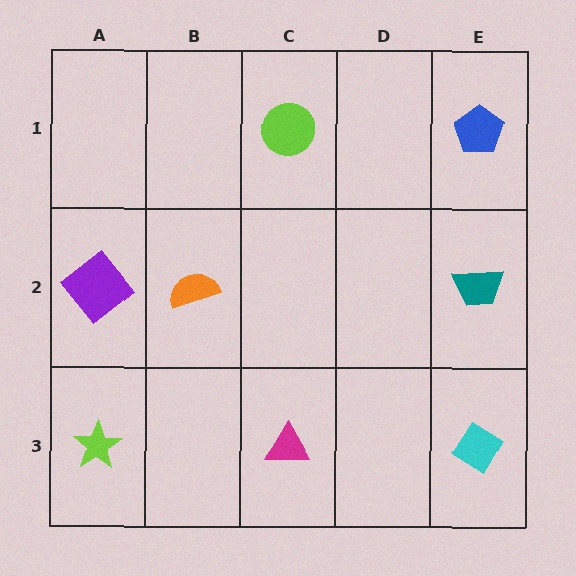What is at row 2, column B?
An orange semicircle.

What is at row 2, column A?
A purple diamond.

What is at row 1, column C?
A lime circle.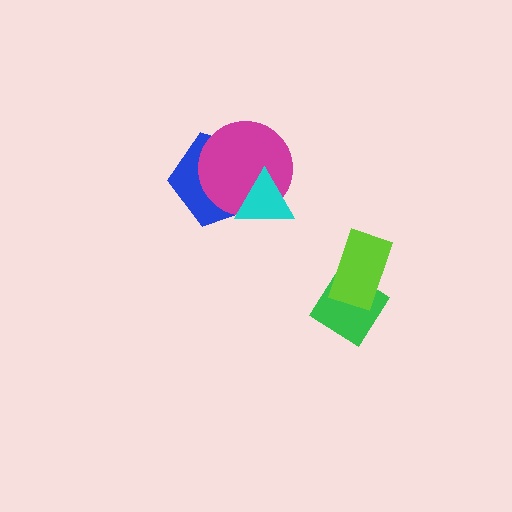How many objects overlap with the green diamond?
1 object overlaps with the green diamond.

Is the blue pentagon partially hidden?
Yes, it is partially covered by another shape.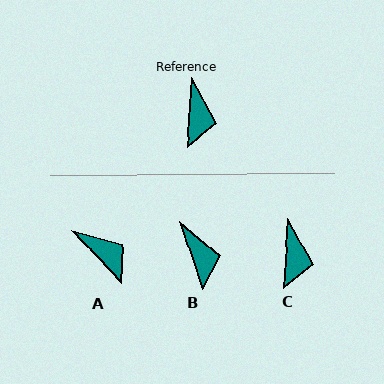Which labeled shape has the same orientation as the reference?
C.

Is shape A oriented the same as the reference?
No, it is off by about 47 degrees.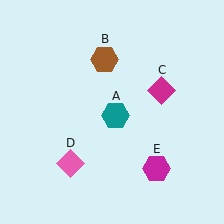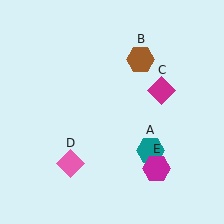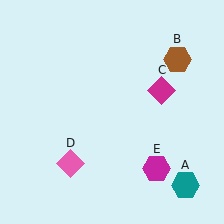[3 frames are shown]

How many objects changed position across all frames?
2 objects changed position: teal hexagon (object A), brown hexagon (object B).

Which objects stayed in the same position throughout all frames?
Magenta diamond (object C) and pink diamond (object D) and magenta hexagon (object E) remained stationary.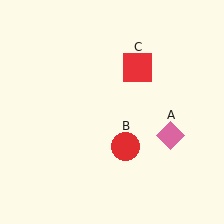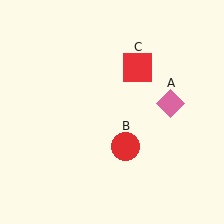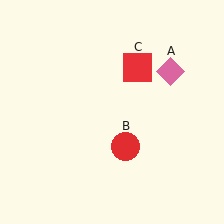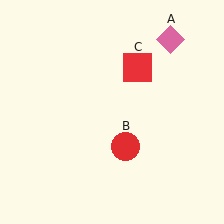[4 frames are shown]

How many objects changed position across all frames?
1 object changed position: pink diamond (object A).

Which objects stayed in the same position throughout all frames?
Red circle (object B) and red square (object C) remained stationary.